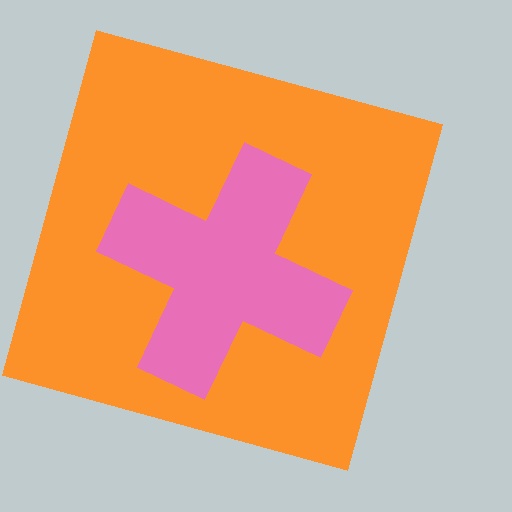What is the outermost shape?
The orange square.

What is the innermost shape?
The pink cross.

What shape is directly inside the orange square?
The pink cross.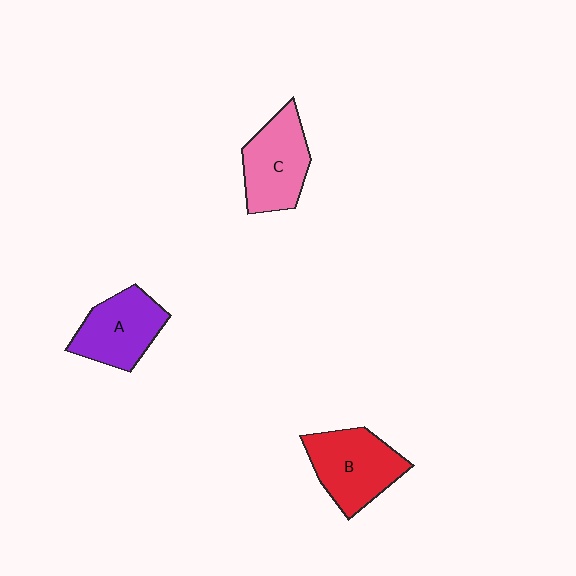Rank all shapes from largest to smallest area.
From largest to smallest: B (red), C (pink), A (purple).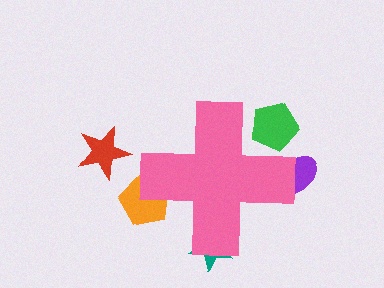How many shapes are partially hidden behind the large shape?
4 shapes are partially hidden.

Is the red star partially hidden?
No, the red star is fully visible.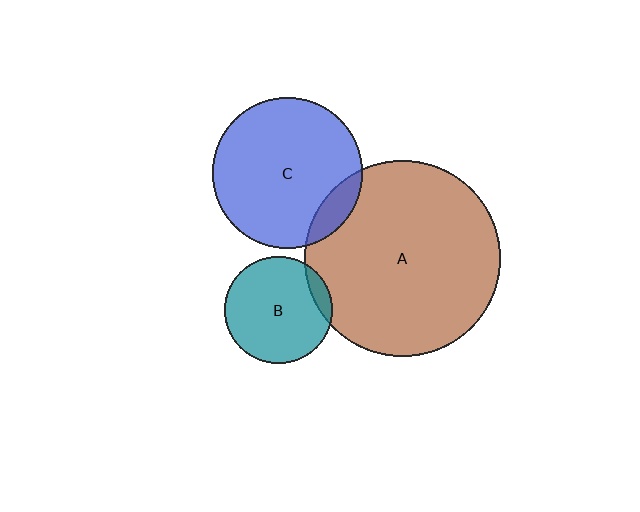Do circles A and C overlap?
Yes.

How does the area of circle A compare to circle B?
Approximately 3.3 times.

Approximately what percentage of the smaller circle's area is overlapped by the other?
Approximately 10%.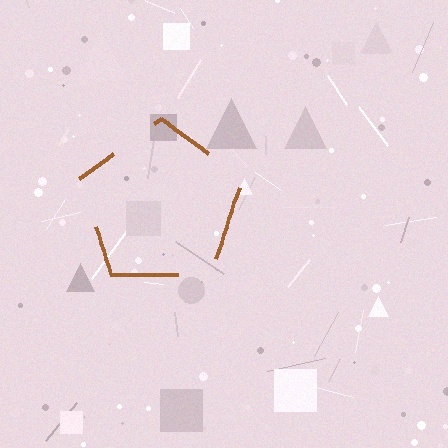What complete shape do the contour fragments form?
The contour fragments form a pentagon.